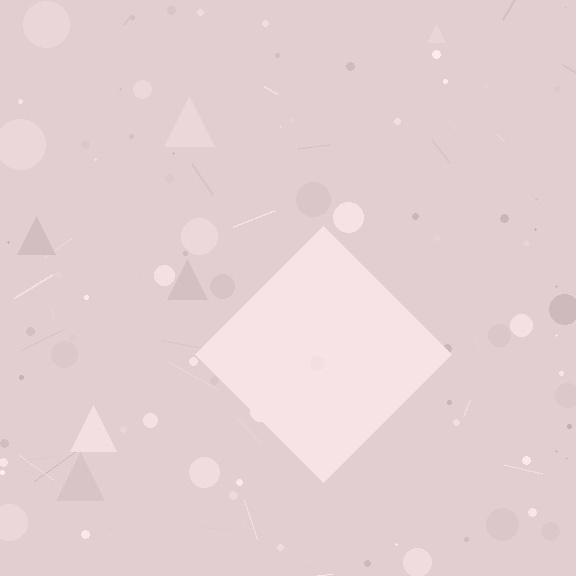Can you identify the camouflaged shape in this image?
The camouflaged shape is a diamond.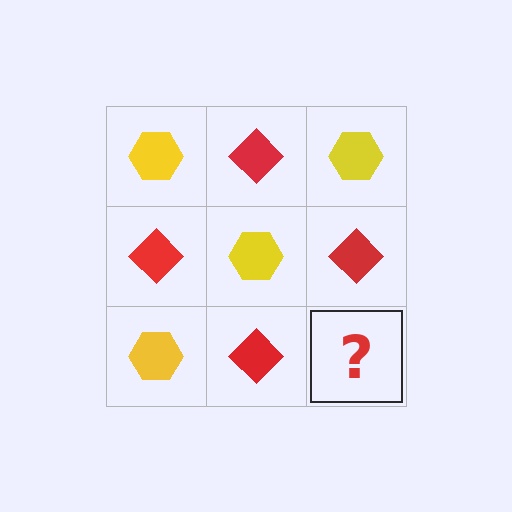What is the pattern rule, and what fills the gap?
The rule is that it alternates yellow hexagon and red diamond in a checkerboard pattern. The gap should be filled with a yellow hexagon.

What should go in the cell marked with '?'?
The missing cell should contain a yellow hexagon.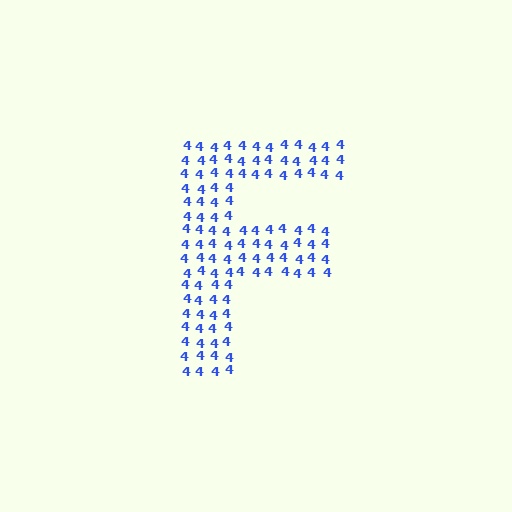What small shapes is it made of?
It is made of small digit 4's.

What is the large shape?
The large shape is the letter F.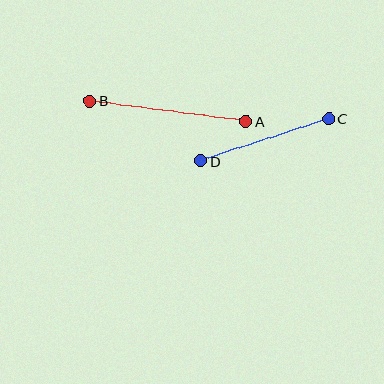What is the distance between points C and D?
The distance is approximately 135 pixels.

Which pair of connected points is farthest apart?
Points A and B are farthest apart.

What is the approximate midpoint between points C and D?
The midpoint is at approximately (265, 140) pixels.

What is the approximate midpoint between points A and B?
The midpoint is at approximately (168, 111) pixels.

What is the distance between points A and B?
The distance is approximately 158 pixels.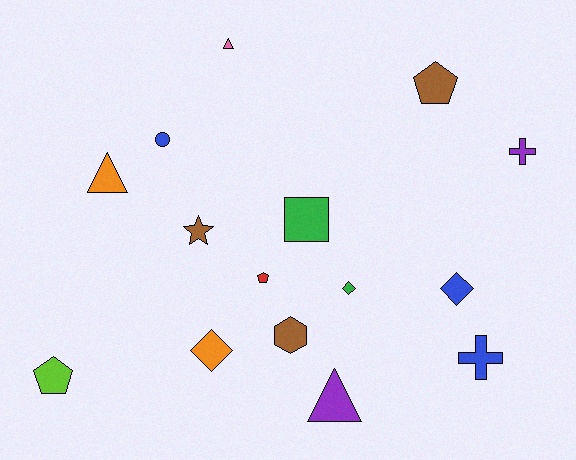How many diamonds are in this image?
There are 3 diamonds.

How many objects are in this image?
There are 15 objects.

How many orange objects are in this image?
There are 2 orange objects.